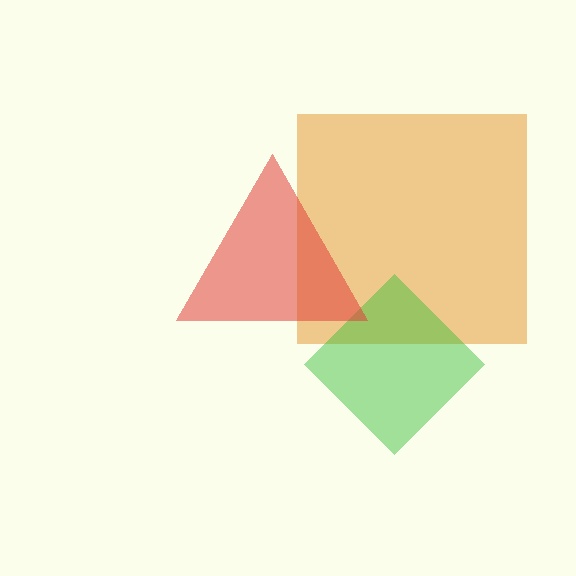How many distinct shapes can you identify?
There are 3 distinct shapes: an orange square, a green diamond, a red triangle.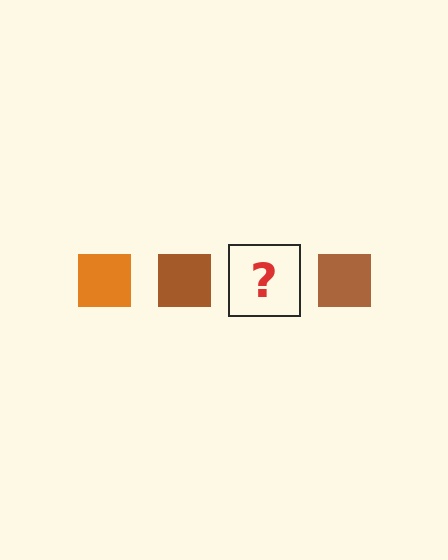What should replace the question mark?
The question mark should be replaced with an orange square.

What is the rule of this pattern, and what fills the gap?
The rule is that the pattern cycles through orange, brown squares. The gap should be filled with an orange square.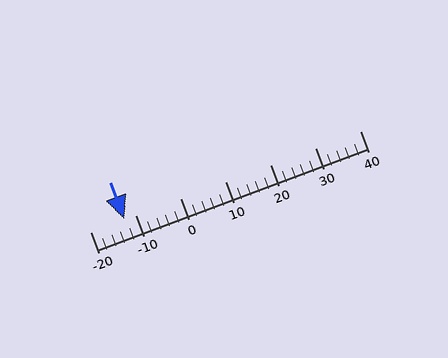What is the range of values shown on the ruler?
The ruler shows values from -20 to 40.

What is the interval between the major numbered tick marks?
The major tick marks are spaced 10 units apart.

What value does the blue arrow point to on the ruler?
The blue arrow points to approximately -12.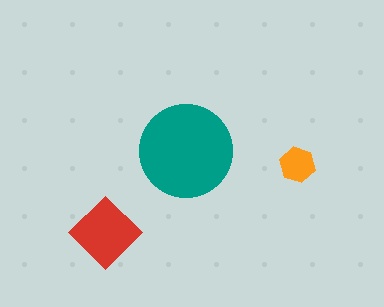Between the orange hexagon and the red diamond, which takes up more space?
The red diamond.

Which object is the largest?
The teal circle.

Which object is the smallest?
The orange hexagon.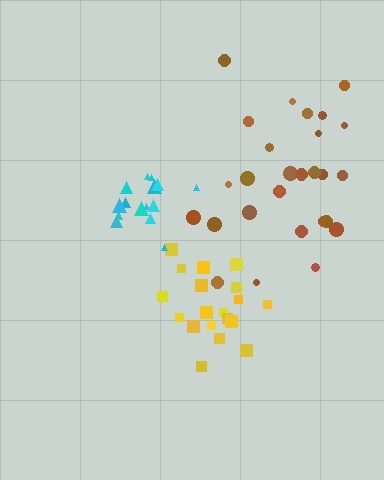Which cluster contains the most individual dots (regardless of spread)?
Brown (28).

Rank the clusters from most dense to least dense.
cyan, yellow, brown.